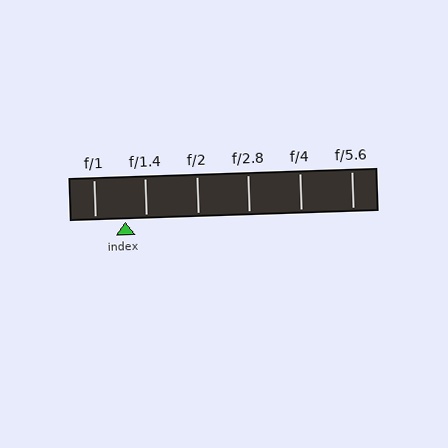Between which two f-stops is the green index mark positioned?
The index mark is between f/1 and f/1.4.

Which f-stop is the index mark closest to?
The index mark is closest to f/1.4.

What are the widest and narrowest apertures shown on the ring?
The widest aperture shown is f/1 and the narrowest is f/5.6.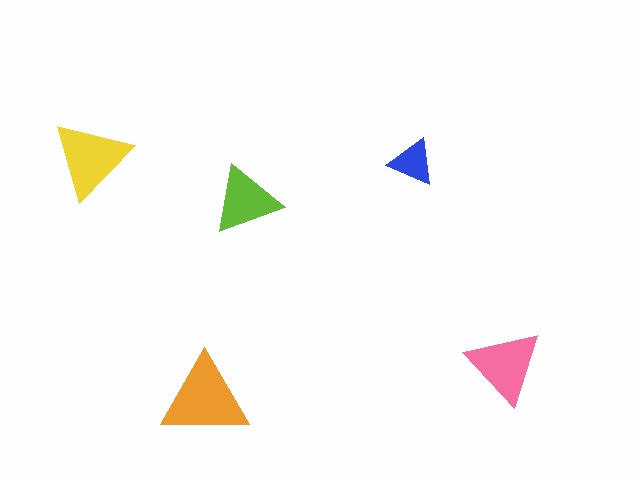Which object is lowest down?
The orange triangle is bottommost.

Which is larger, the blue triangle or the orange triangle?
The orange one.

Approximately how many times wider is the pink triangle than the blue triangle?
About 1.5 times wider.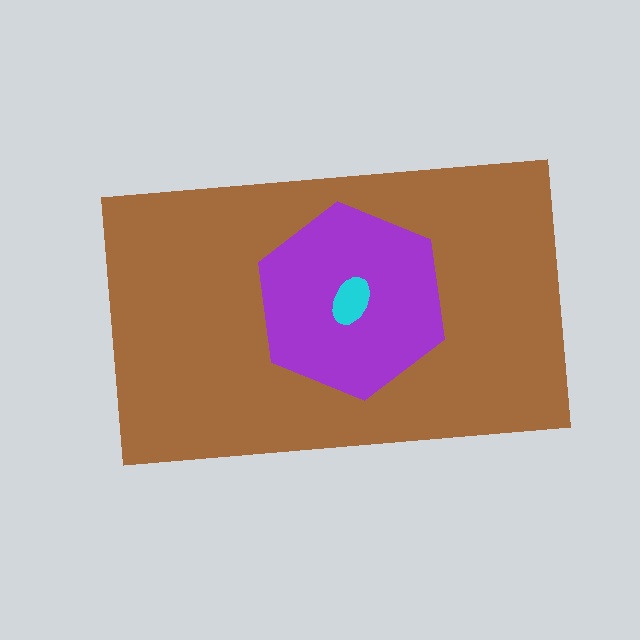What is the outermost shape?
The brown rectangle.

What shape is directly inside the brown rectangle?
The purple hexagon.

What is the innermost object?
The cyan ellipse.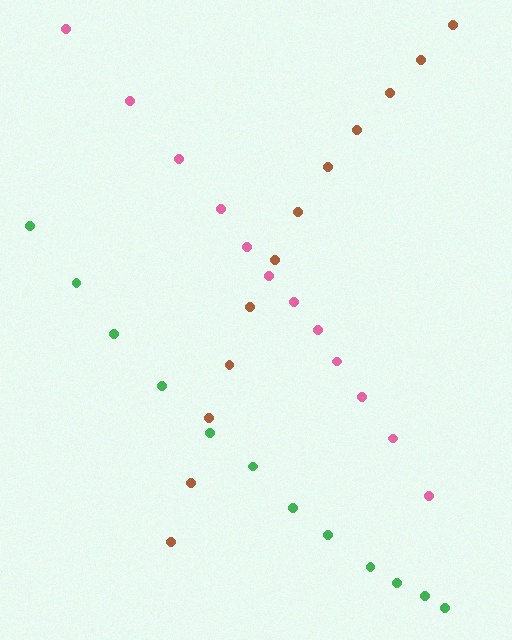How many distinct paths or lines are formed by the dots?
There are 3 distinct paths.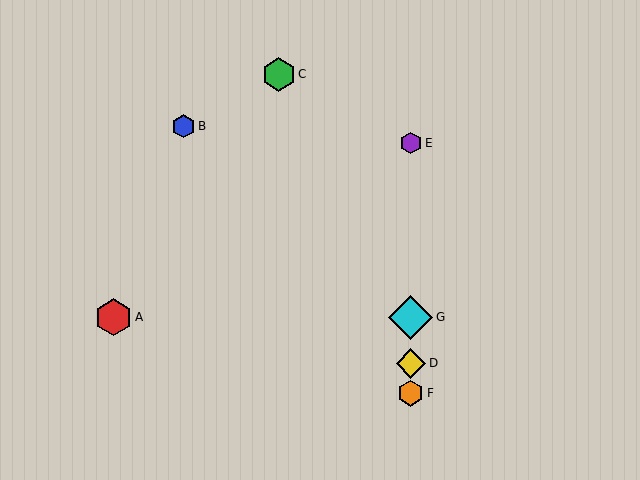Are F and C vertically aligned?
No, F is at x≈411 and C is at x≈279.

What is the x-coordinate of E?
Object E is at x≈411.